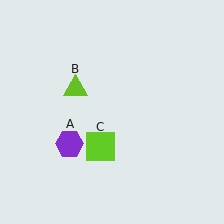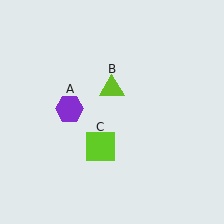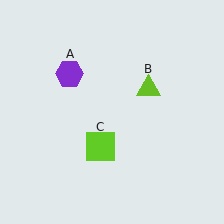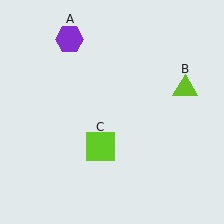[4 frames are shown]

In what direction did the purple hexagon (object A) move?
The purple hexagon (object A) moved up.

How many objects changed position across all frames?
2 objects changed position: purple hexagon (object A), lime triangle (object B).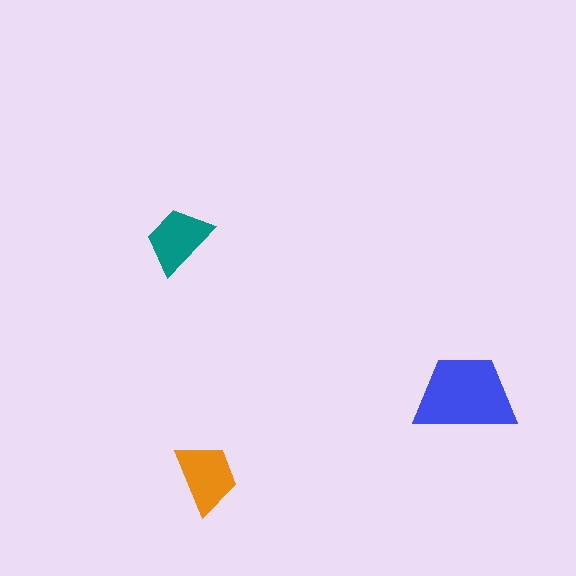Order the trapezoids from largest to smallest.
the blue one, the orange one, the teal one.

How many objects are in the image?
There are 3 objects in the image.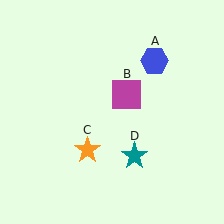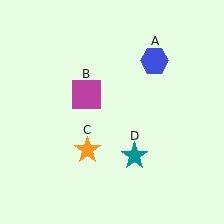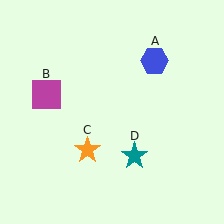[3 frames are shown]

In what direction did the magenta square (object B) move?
The magenta square (object B) moved left.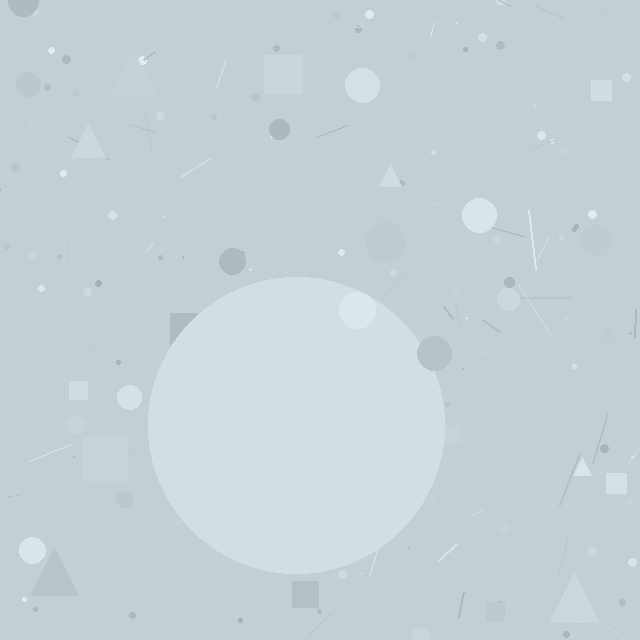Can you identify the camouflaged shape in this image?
The camouflaged shape is a circle.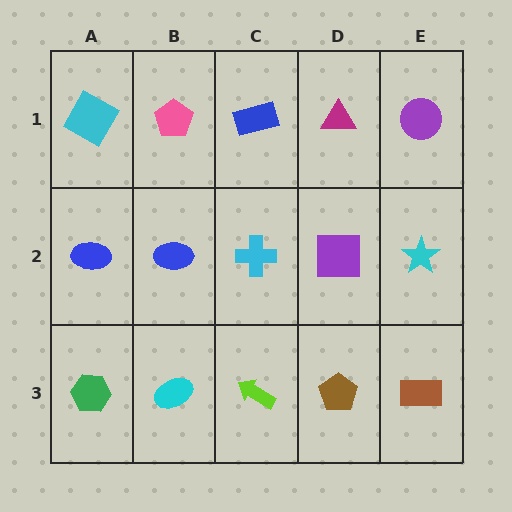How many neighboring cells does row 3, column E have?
2.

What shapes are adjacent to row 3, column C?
A cyan cross (row 2, column C), a cyan ellipse (row 3, column B), a brown pentagon (row 3, column D).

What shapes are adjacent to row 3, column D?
A purple square (row 2, column D), a lime arrow (row 3, column C), a brown rectangle (row 3, column E).